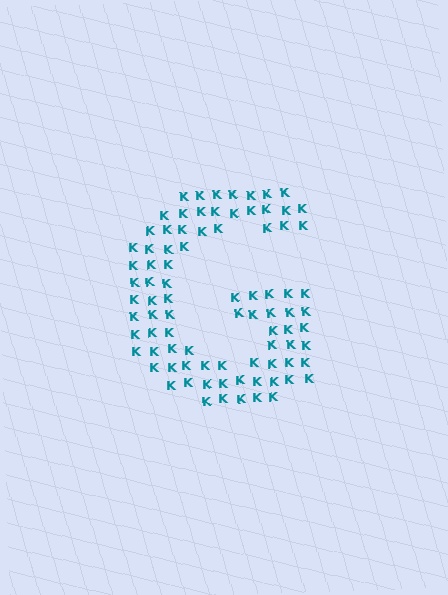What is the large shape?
The large shape is the letter G.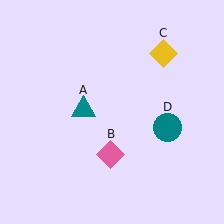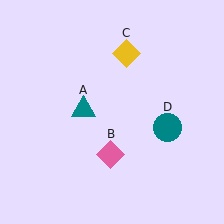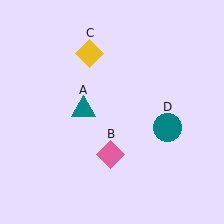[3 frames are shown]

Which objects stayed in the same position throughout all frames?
Teal triangle (object A) and pink diamond (object B) and teal circle (object D) remained stationary.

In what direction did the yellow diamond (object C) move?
The yellow diamond (object C) moved left.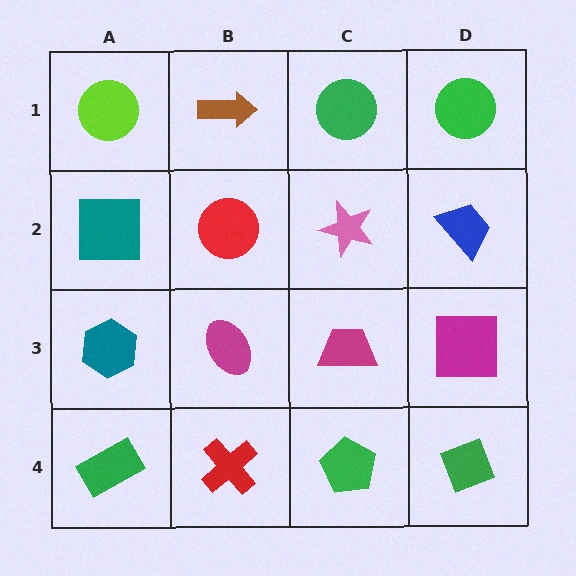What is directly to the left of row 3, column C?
A magenta ellipse.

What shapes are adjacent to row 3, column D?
A blue trapezoid (row 2, column D), a green diamond (row 4, column D), a magenta trapezoid (row 3, column C).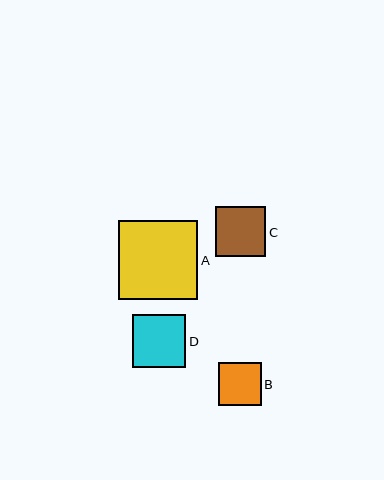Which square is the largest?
Square A is the largest with a size of approximately 79 pixels.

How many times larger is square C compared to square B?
Square C is approximately 1.2 times the size of square B.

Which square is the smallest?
Square B is the smallest with a size of approximately 43 pixels.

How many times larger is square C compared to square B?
Square C is approximately 1.2 times the size of square B.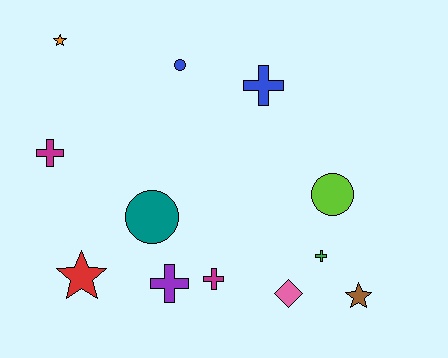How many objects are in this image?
There are 12 objects.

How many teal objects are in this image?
There is 1 teal object.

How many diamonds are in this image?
There is 1 diamond.